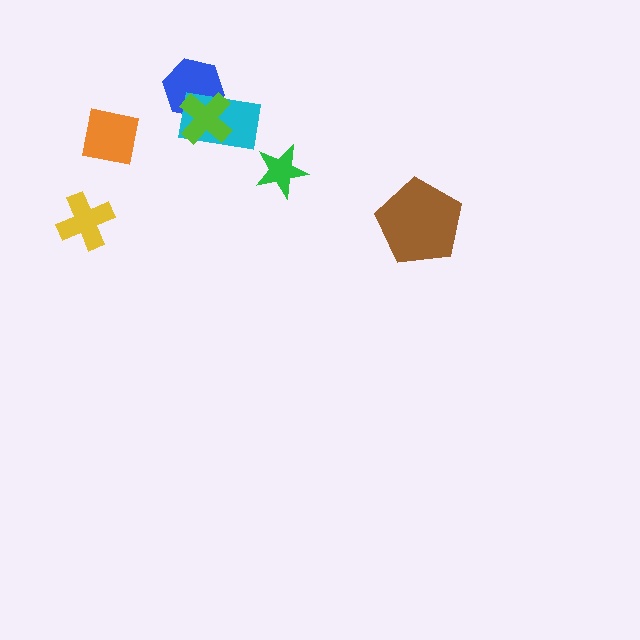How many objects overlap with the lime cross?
2 objects overlap with the lime cross.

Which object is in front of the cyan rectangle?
The lime cross is in front of the cyan rectangle.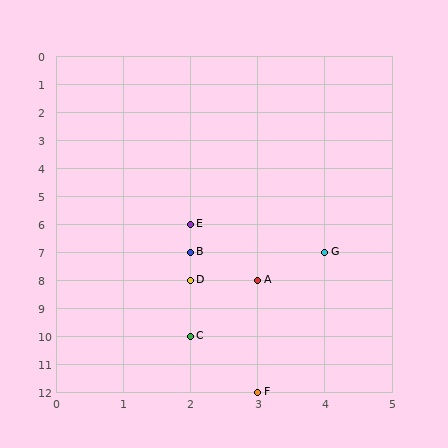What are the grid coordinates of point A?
Point A is at grid coordinates (3, 8).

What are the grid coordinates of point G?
Point G is at grid coordinates (4, 7).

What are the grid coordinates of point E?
Point E is at grid coordinates (2, 6).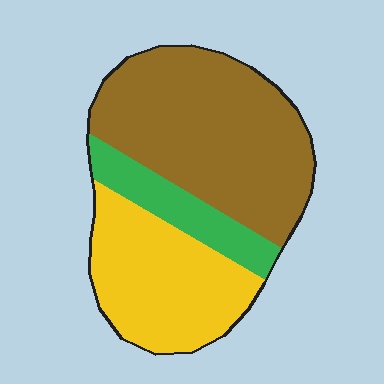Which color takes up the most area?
Brown, at roughly 50%.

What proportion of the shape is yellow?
Yellow takes up about one third (1/3) of the shape.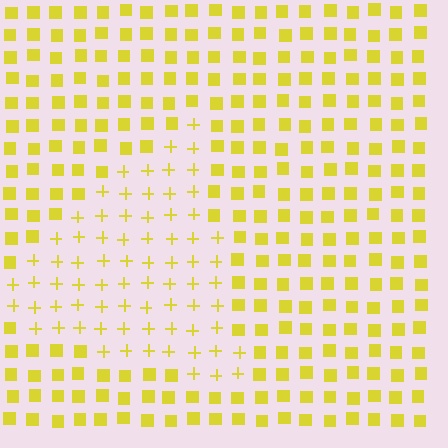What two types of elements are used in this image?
The image uses plus signs inside the triangle region and squares outside it.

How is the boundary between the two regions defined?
The boundary is defined by a change in element shape: plus signs inside vs. squares outside. All elements share the same color and spacing.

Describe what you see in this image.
The image is filled with small yellow elements arranged in a uniform grid. A triangle-shaped region contains plus signs, while the surrounding area contains squares. The boundary is defined purely by the change in element shape.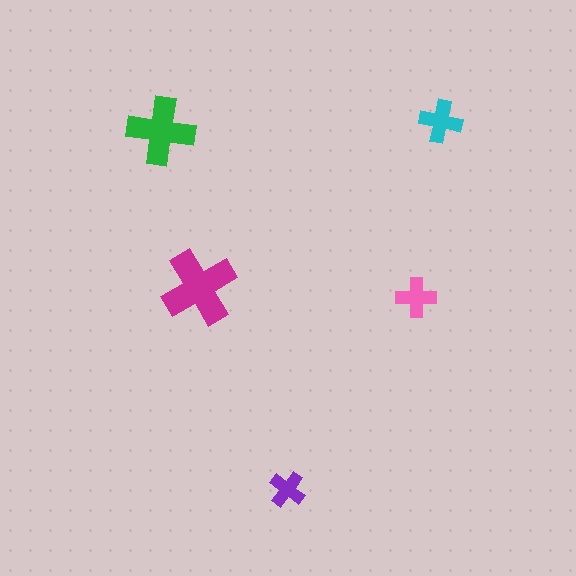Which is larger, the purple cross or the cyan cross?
The cyan one.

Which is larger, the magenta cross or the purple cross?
The magenta one.